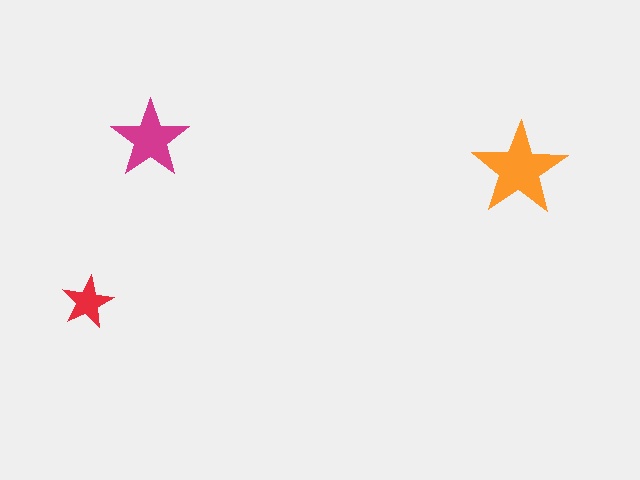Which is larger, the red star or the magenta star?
The magenta one.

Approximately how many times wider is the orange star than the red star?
About 2 times wider.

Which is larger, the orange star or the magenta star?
The orange one.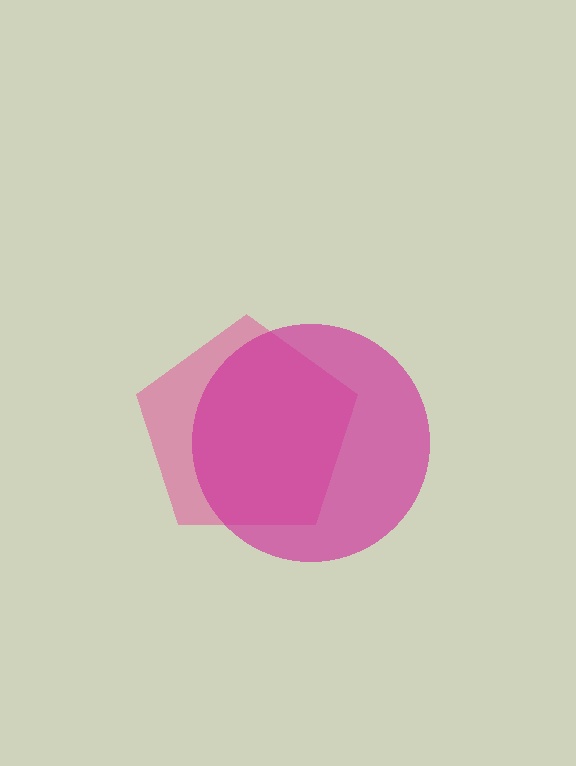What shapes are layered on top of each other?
The layered shapes are: a pink pentagon, a magenta circle.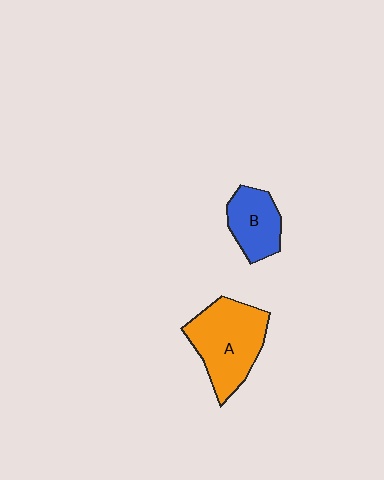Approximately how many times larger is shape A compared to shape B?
Approximately 1.7 times.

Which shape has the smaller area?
Shape B (blue).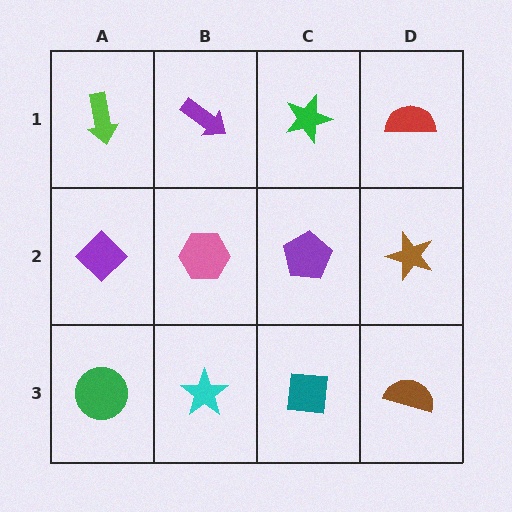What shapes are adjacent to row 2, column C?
A green star (row 1, column C), a teal square (row 3, column C), a pink hexagon (row 2, column B), a brown star (row 2, column D).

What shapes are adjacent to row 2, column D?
A red semicircle (row 1, column D), a brown semicircle (row 3, column D), a purple pentagon (row 2, column C).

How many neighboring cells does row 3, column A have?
2.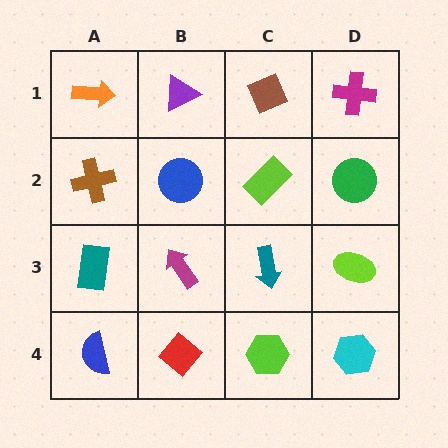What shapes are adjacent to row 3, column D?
A green circle (row 2, column D), a cyan hexagon (row 4, column D), a teal arrow (row 3, column C).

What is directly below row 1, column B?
A blue circle.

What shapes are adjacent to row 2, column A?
An orange arrow (row 1, column A), a teal rectangle (row 3, column A), a blue circle (row 2, column B).